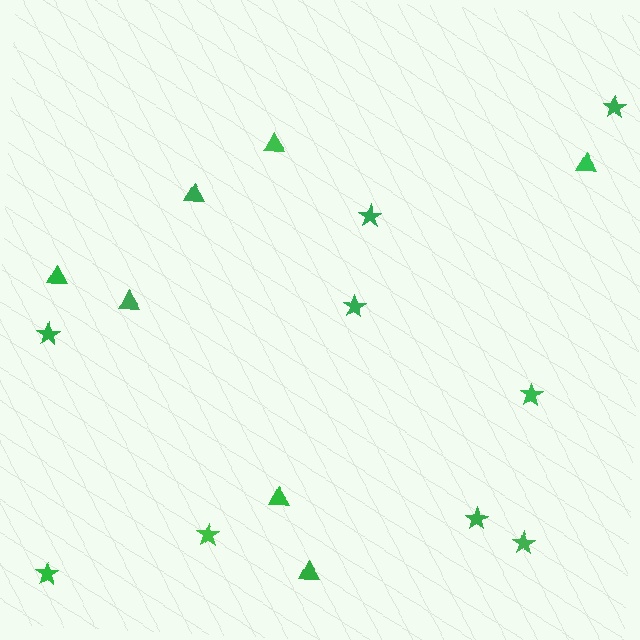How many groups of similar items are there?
There are 2 groups: one group of triangles (7) and one group of stars (9).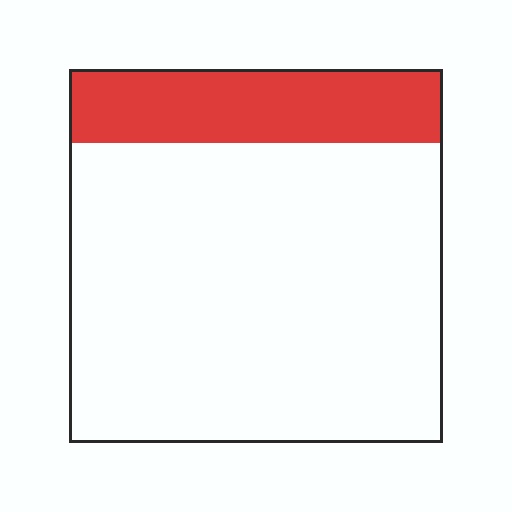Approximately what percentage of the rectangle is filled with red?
Approximately 20%.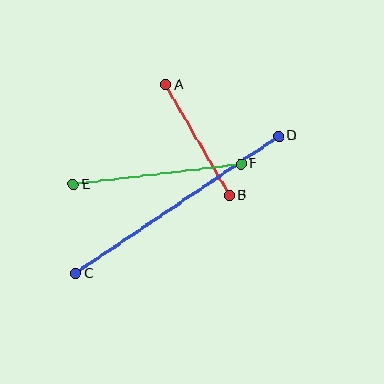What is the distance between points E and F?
The distance is approximately 169 pixels.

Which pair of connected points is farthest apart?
Points C and D are farthest apart.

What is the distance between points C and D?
The distance is approximately 246 pixels.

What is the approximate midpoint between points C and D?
The midpoint is at approximately (177, 205) pixels.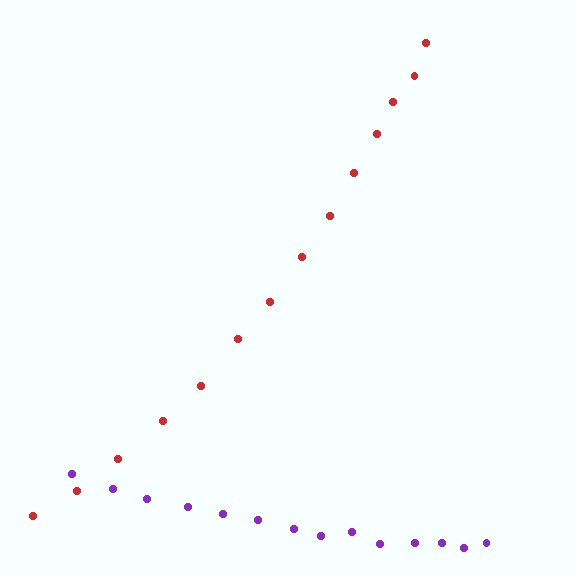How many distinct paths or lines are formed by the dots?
There are 2 distinct paths.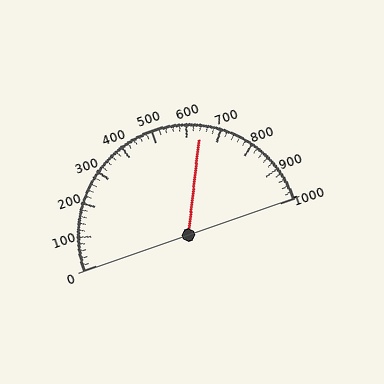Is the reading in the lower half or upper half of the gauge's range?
The reading is in the upper half of the range (0 to 1000).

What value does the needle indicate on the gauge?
The needle indicates approximately 640.